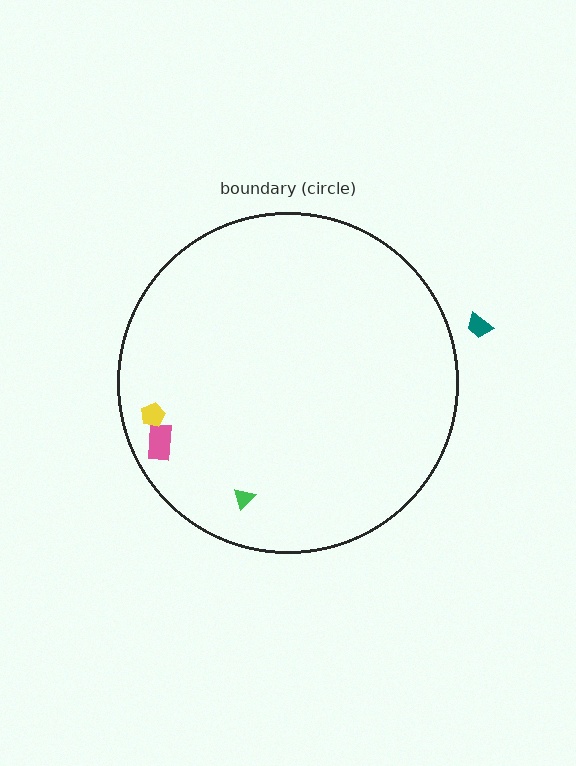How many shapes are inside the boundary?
3 inside, 1 outside.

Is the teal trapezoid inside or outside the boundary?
Outside.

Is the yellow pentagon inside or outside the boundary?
Inside.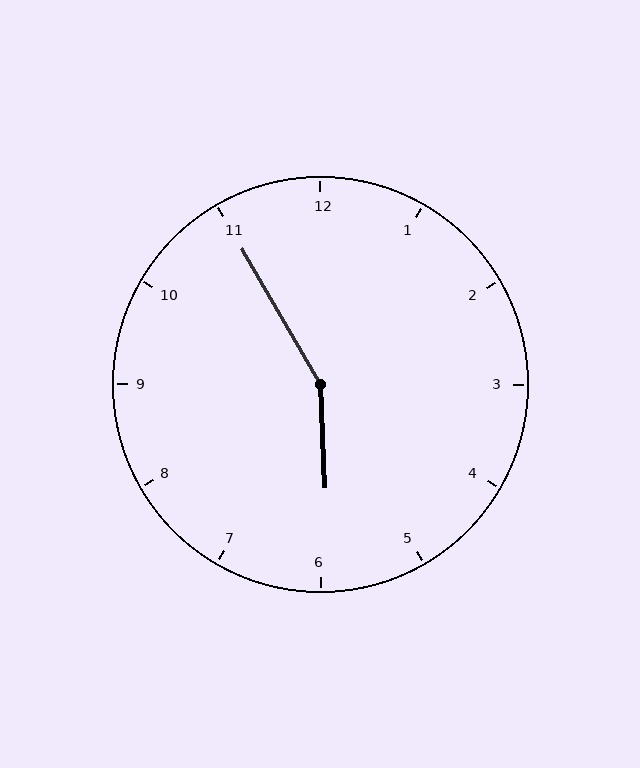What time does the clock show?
5:55.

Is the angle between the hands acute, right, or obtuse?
It is obtuse.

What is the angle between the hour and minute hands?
Approximately 152 degrees.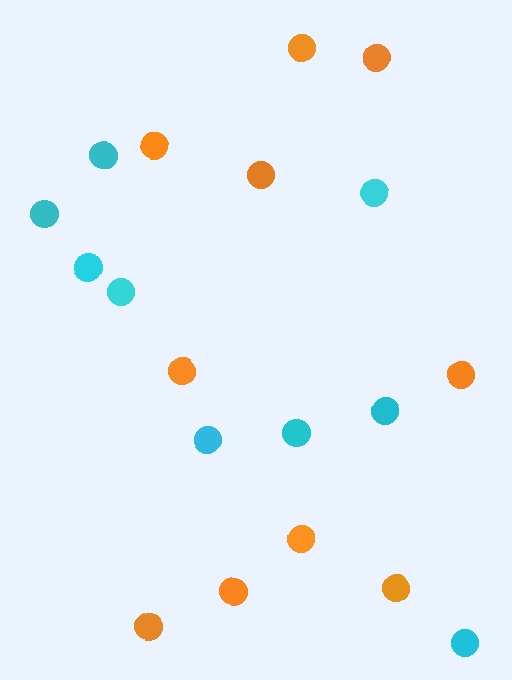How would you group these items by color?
There are 2 groups: one group of orange circles (10) and one group of cyan circles (9).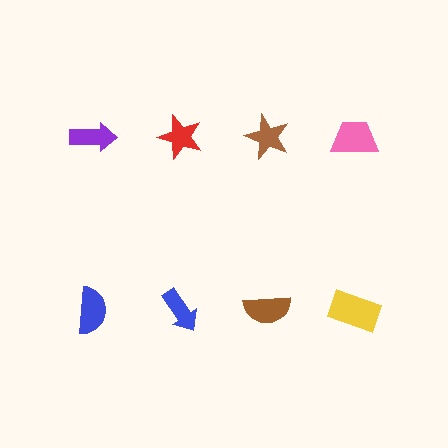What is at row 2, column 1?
A blue semicircle.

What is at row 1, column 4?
A pink trapezoid.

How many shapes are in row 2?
4 shapes.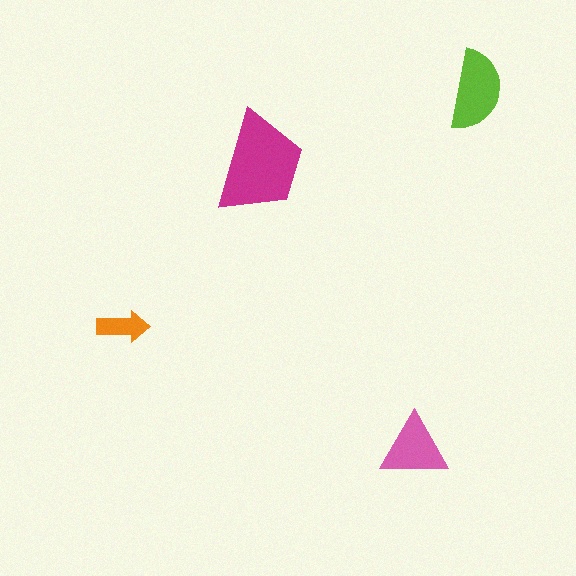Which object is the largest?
The magenta trapezoid.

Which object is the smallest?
The orange arrow.